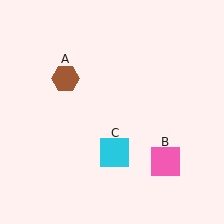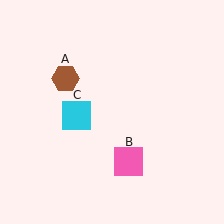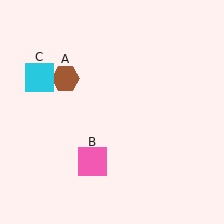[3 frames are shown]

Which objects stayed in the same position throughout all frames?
Brown hexagon (object A) remained stationary.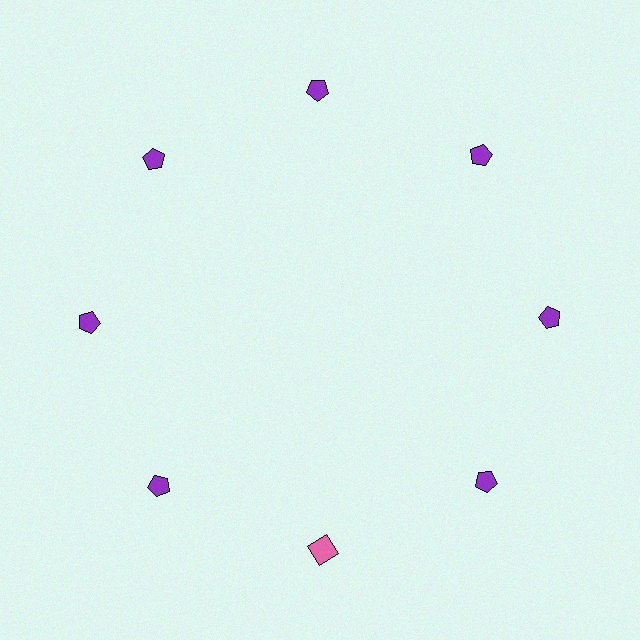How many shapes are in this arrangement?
There are 8 shapes arranged in a ring pattern.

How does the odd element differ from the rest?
It differs in both color (pink instead of purple) and shape (square instead of pentagon).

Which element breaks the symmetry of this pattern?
The pink square at roughly the 6 o'clock position breaks the symmetry. All other shapes are purple pentagons.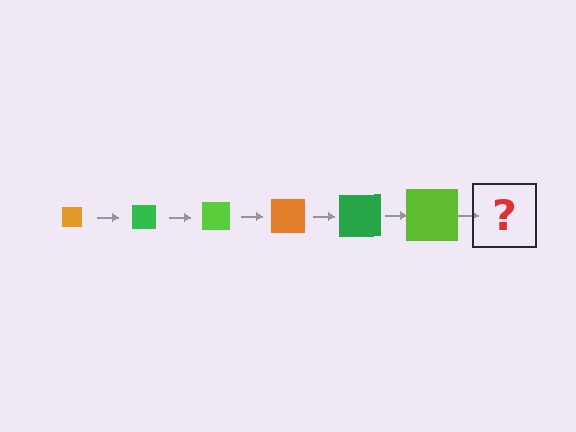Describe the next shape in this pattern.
It should be an orange square, larger than the previous one.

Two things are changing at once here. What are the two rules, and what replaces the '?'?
The two rules are that the square grows larger each step and the color cycles through orange, green, and lime. The '?' should be an orange square, larger than the previous one.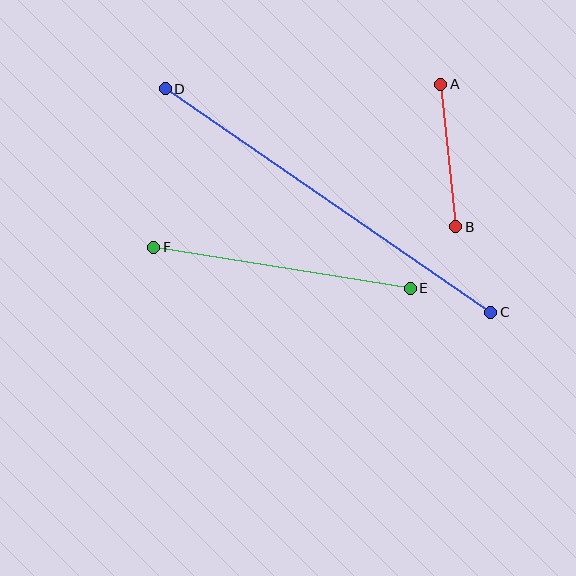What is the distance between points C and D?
The distance is approximately 395 pixels.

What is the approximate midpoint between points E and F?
The midpoint is at approximately (282, 268) pixels.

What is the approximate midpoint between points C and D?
The midpoint is at approximately (328, 201) pixels.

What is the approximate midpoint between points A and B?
The midpoint is at approximately (448, 156) pixels.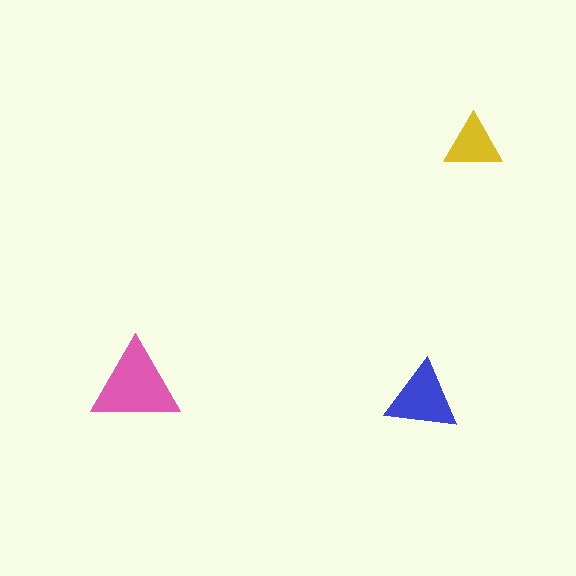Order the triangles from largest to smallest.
the pink one, the blue one, the yellow one.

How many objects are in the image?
There are 3 objects in the image.